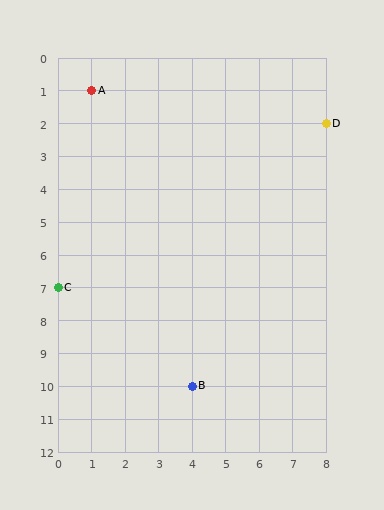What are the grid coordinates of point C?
Point C is at grid coordinates (0, 7).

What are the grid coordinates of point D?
Point D is at grid coordinates (8, 2).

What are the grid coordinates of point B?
Point B is at grid coordinates (4, 10).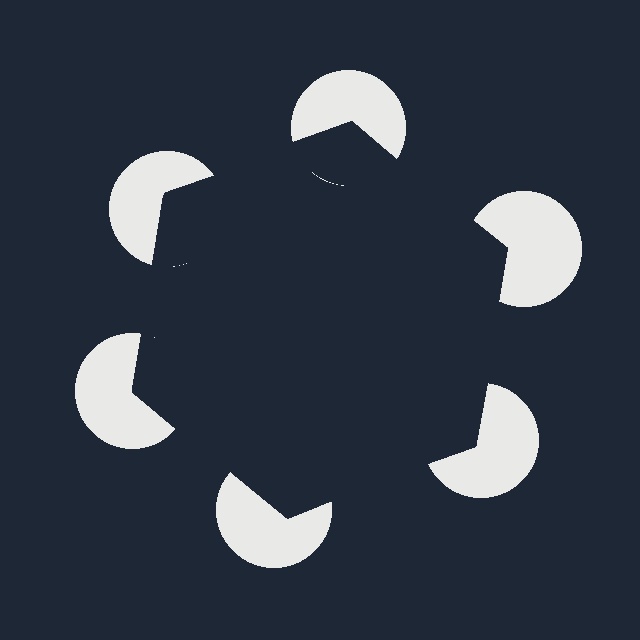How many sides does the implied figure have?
6 sides.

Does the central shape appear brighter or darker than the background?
It typically appears slightly darker than the background, even though no actual brightness change is drawn.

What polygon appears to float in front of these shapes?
An illusory hexagon — its edges are inferred from the aligned wedge cuts in the pac-man discs, not physically drawn.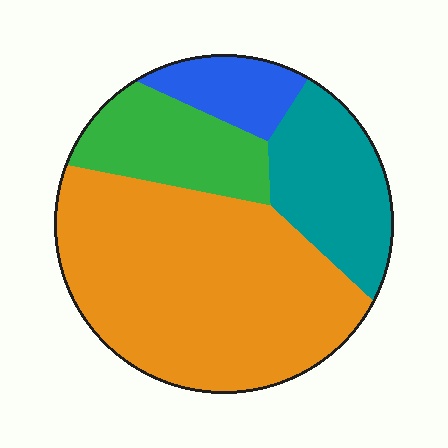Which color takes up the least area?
Blue, at roughly 10%.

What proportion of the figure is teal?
Teal takes up between a sixth and a third of the figure.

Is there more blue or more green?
Green.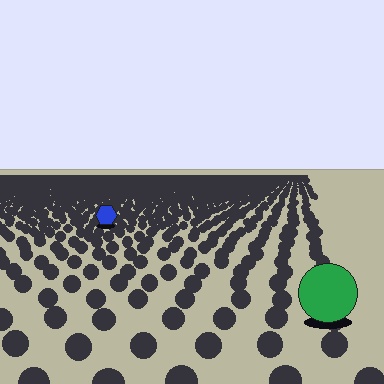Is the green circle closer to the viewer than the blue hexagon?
Yes. The green circle is closer — you can tell from the texture gradient: the ground texture is coarser near it.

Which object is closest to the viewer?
The green circle is closest. The texture marks near it are larger and more spread out.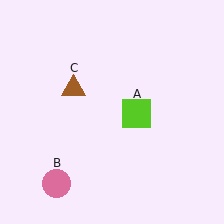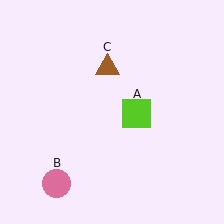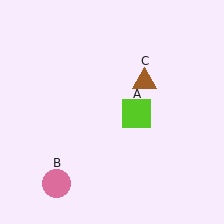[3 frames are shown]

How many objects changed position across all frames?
1 object changed position: brown triangle (object C).